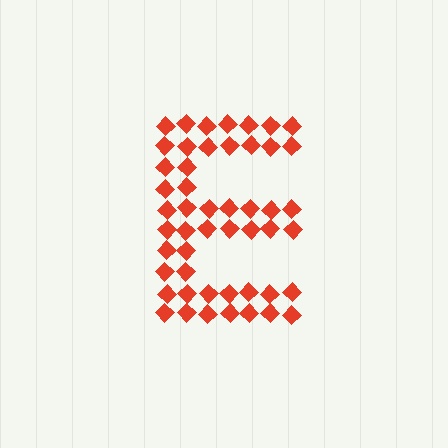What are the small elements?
The small elements are diamonds.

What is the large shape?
The large shape is the letter E.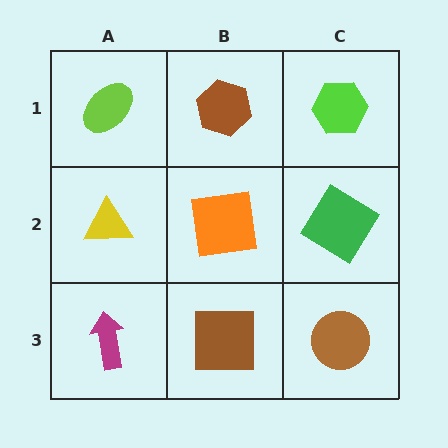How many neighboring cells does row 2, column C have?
3.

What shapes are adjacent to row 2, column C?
A lime hexagon (row 1, column C), a brown circle (row 3, column C), an orange square (row 2, column B).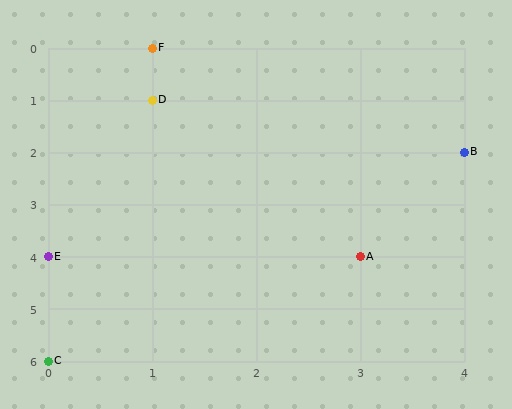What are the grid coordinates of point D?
Point D is at grid coordinates (1, 1).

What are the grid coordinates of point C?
Point C is at grid coordinates (0, 6).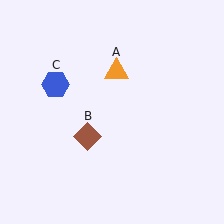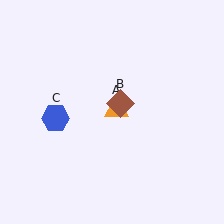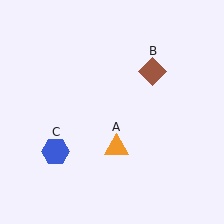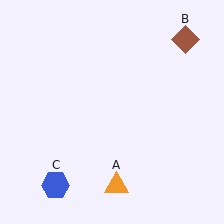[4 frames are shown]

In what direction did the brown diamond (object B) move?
The brown diamond (object B) moved up and to the right.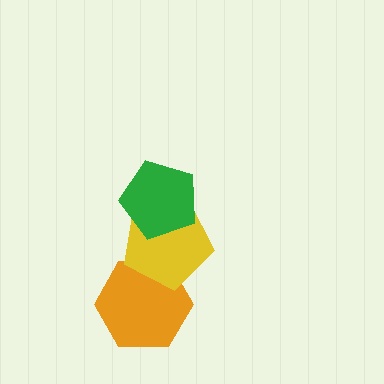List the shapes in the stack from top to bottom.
From top to bottom: the green pentagon, the yellow pentagon, the orange hexagon.